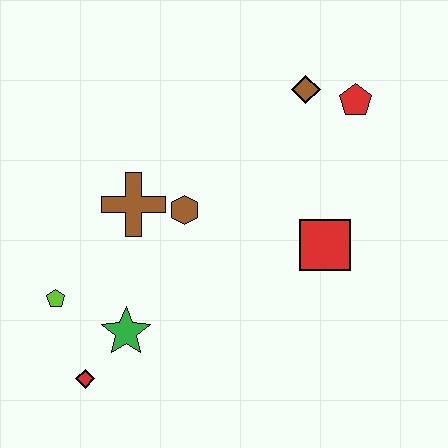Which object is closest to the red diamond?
The green star is closest to the red diamond.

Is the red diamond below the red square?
Yes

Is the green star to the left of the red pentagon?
Yes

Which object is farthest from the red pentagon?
The red diamond is farthest from the red pentagon.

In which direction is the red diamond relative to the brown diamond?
The red diamond is below the brown diamond.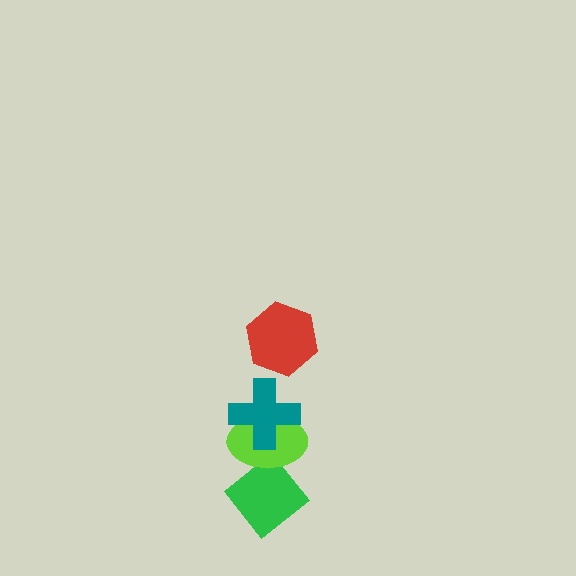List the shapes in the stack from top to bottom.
From top to bottom: the red hexagon, the teal cross, the lime ellipse, the green diamond.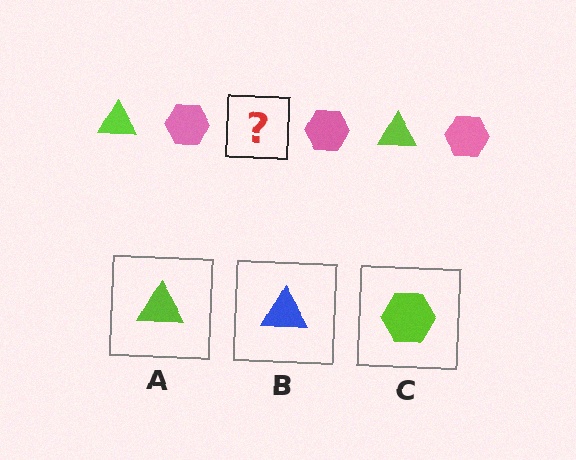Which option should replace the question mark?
Option A.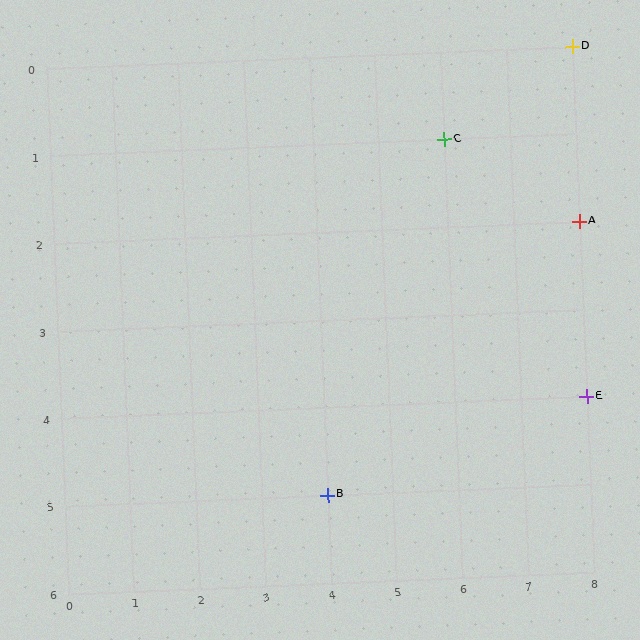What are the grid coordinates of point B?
Point B is at grid coordinates (4, 5).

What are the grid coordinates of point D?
Point D is at grid coordinates (8, 0).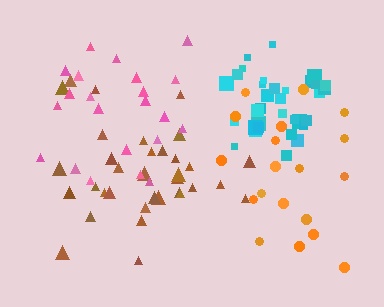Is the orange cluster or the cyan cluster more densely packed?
Cyan.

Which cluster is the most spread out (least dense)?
Pink.